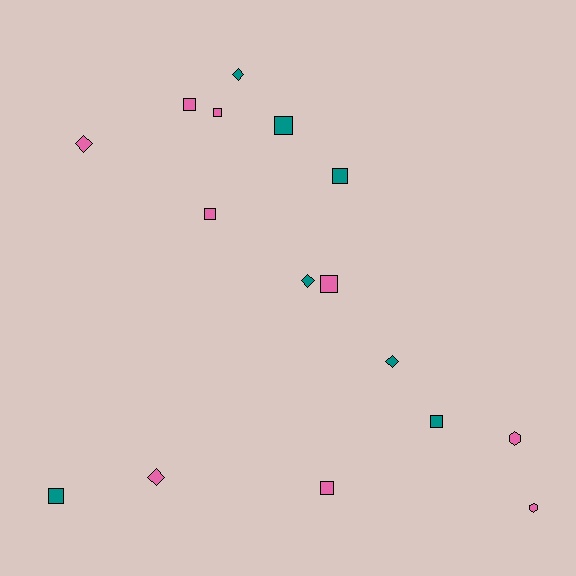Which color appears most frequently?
Pink, with 9 objects.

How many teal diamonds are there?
There are 3 teal diamonds.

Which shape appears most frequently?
Square, with 9 objects.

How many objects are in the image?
There are 16 objects.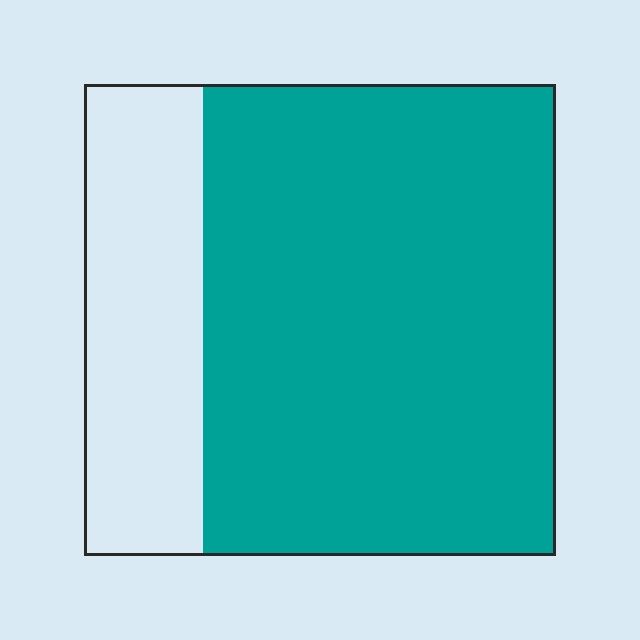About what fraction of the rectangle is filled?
About three quarters (3/4).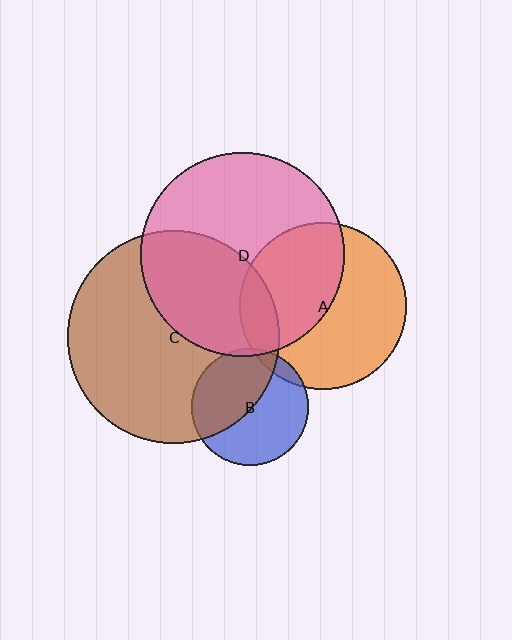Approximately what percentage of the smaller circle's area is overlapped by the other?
Approximately 10%.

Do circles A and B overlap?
Yes.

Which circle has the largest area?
Circle C (brown).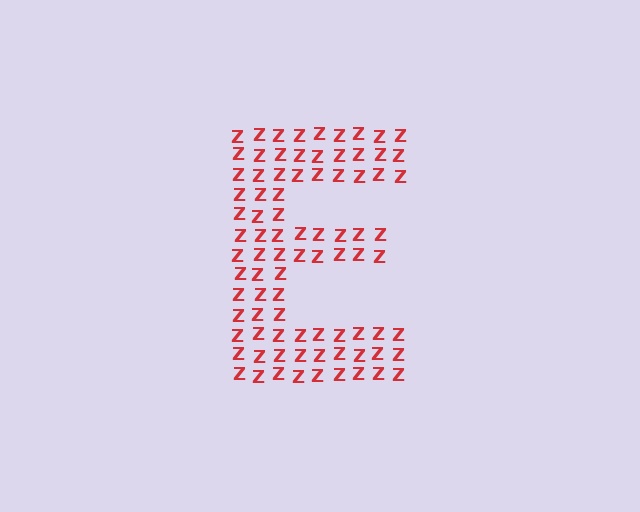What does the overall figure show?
The overall figure shows the letter E.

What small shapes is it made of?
It is made of small letter Z's.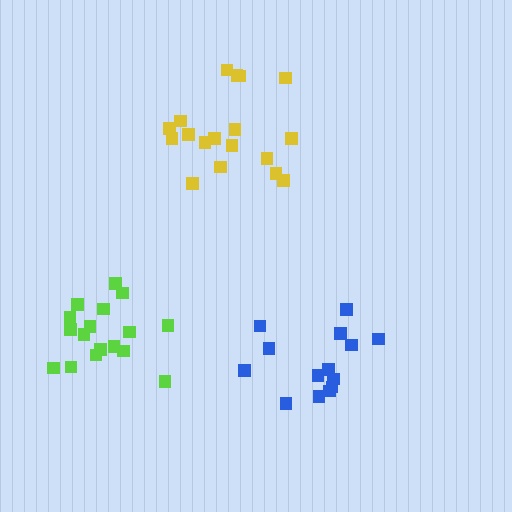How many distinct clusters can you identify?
There are 3 distinct clusters.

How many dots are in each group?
Group 1: 17 dots, Group 2: 14 dots, Group 3: 18 dots (49 total).